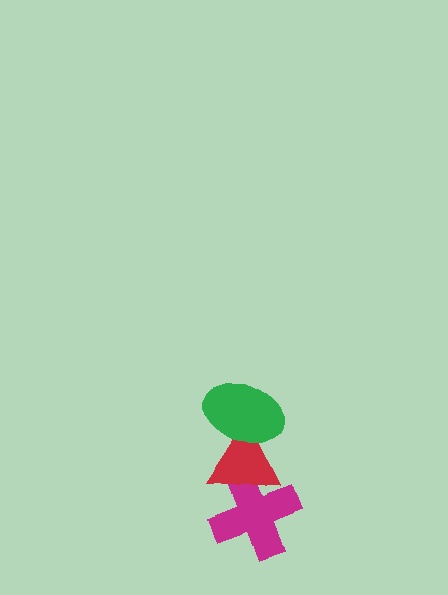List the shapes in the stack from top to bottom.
From top to bottom: the green ellipse, the red triangle, the magenta cross.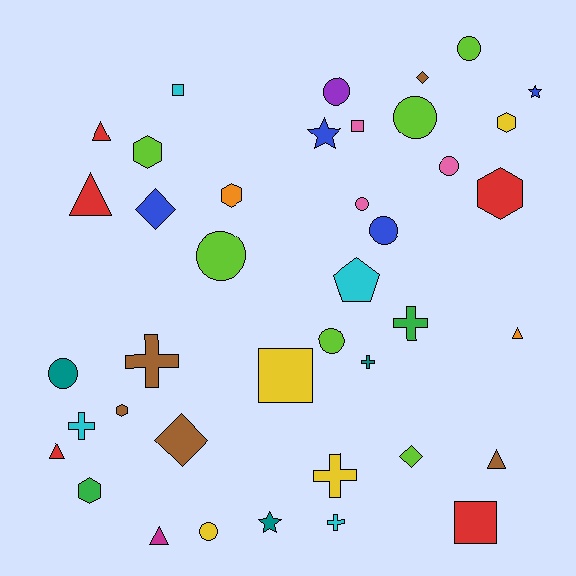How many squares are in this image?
There are 4 squares.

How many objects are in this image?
There are 40 objects.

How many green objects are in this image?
There are 2 green objects.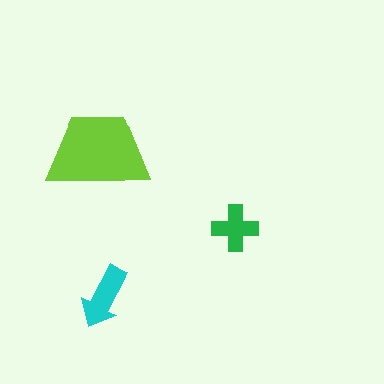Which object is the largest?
The lime trapezoid.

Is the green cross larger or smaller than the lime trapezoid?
Smaller.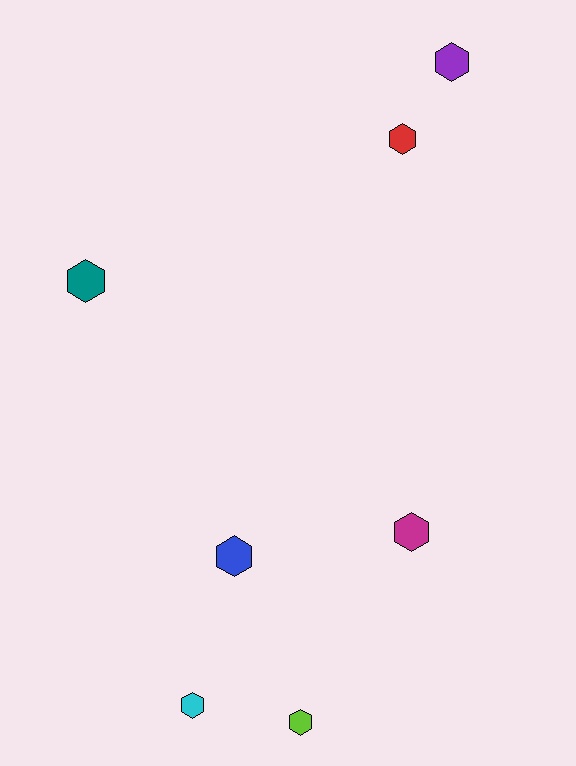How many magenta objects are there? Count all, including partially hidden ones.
There is 1 magenta object.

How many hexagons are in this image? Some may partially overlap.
There are 7 hexagons.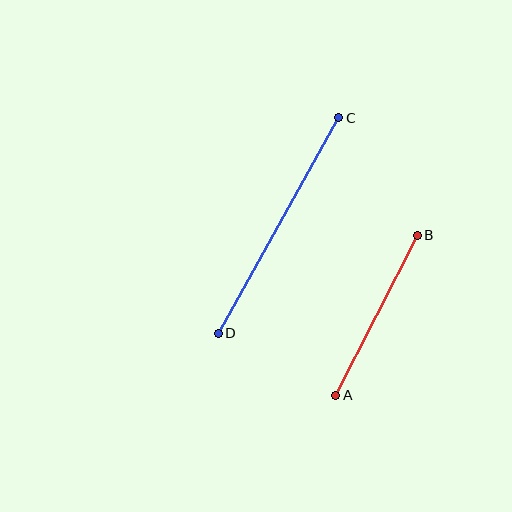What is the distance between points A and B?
The distance is approximately 180 pixels.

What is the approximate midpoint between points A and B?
The midpoint is at approximately (376, 315) pixels.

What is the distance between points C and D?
The distance is approximately 247 pixels.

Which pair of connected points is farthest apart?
Points C and D are farthest apart.